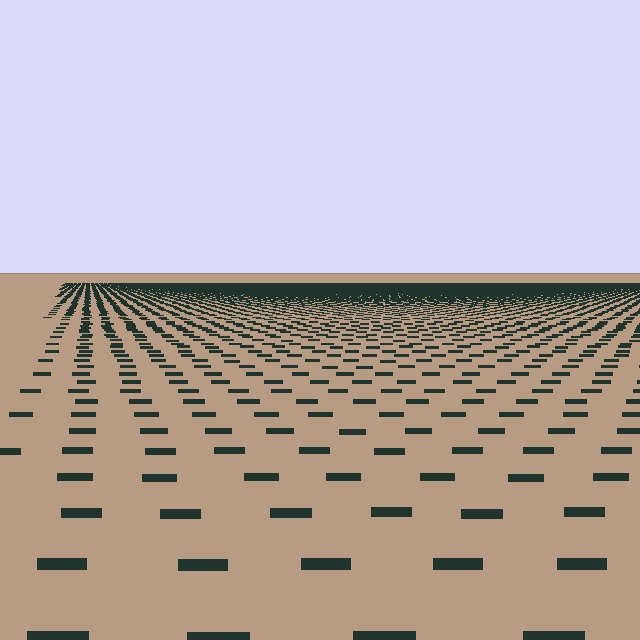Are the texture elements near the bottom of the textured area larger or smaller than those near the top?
Larger. Near the bottom, elements are closer to the viewer and appear at a bigger on-screen size.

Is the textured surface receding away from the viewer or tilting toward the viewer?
The surface is receding away from the viewer. Texture elements get smaller and denser toward the top.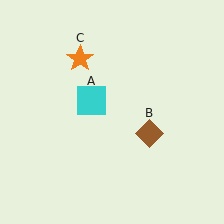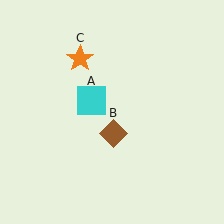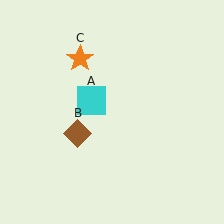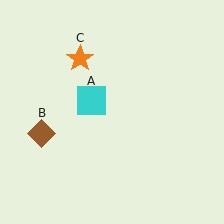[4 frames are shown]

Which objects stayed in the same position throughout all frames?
Cyan square (object A) and orange star (object C) remained stationary.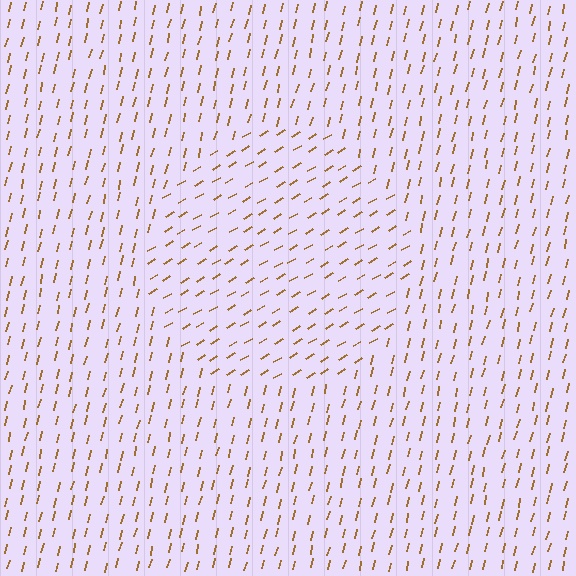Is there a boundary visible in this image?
Yes, there is a texture boundary formed by a change in line orientation.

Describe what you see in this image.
The image is filled with small brown line segments. A circle region in the image has lines oriented differently from the surrounding lines, creating a visible texture boundary.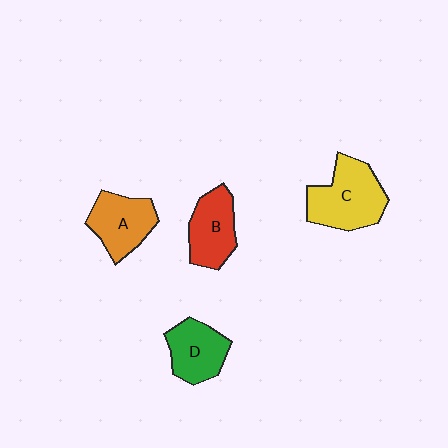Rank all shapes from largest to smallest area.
From largest to smallest: C (yellow), A (orange), B (red), D (green).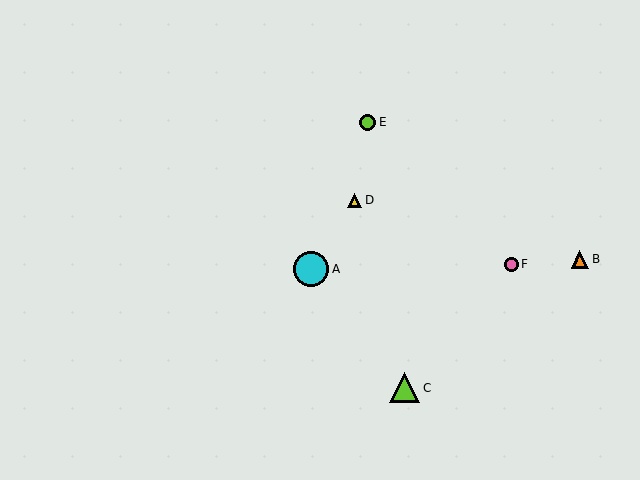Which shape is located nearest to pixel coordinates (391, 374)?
The lime triangle (labeled C) at (405, 388) is nearest to that location.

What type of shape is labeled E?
Shape E is a lime circle.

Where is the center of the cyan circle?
The center of the cyan circle is at (311, 269).